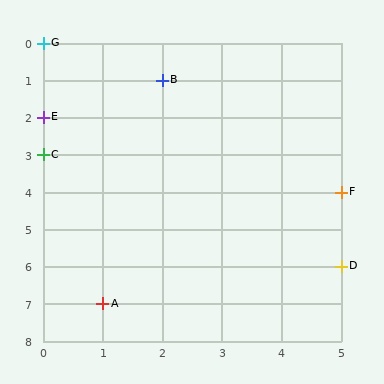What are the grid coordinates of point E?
Point E is at grid coordinates (0, 2).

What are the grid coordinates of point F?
Point F is at grid coordinates (5, 4).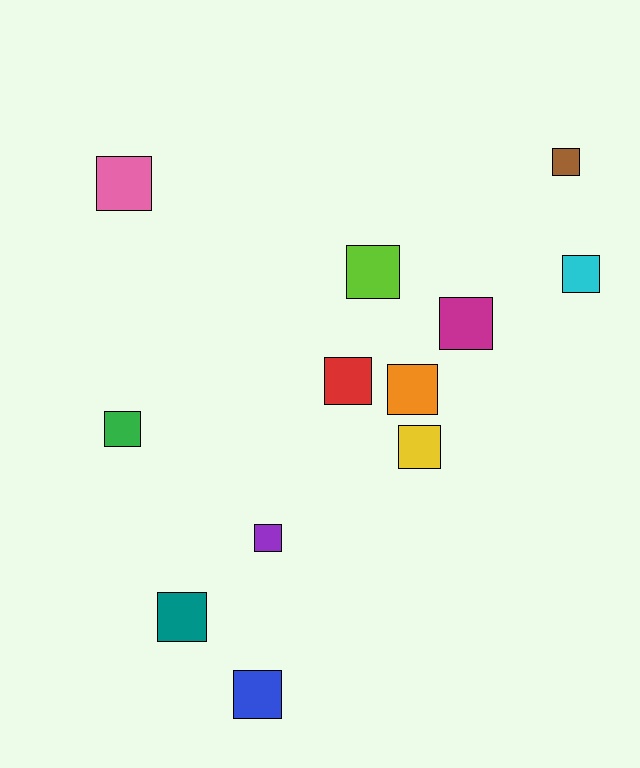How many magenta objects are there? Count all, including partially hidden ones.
There is 1 magenta object.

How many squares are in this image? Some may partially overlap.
There are 12 squares.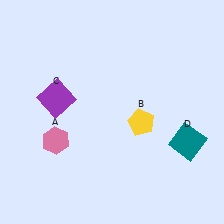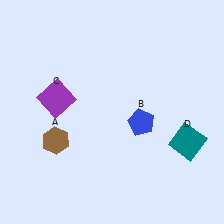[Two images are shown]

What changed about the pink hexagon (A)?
In Image 1, A is pink. In Image 2, it changed to brown.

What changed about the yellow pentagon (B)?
In Image 1, B is yellow. In Image 2, it changed to blue.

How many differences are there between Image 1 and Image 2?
There are 2 differences between the two images.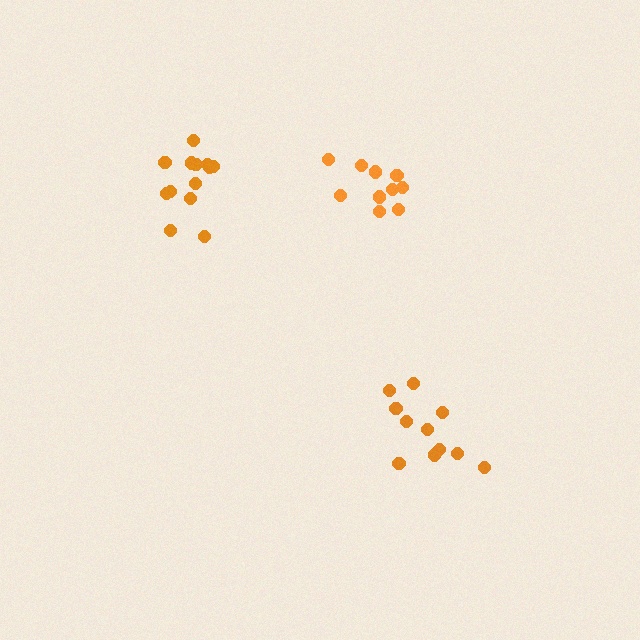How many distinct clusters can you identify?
There are 3 distinct clusters.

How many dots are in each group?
Group 1: 10 dots, Group 2: 11 dots, Group 3: 13 dots (34 total).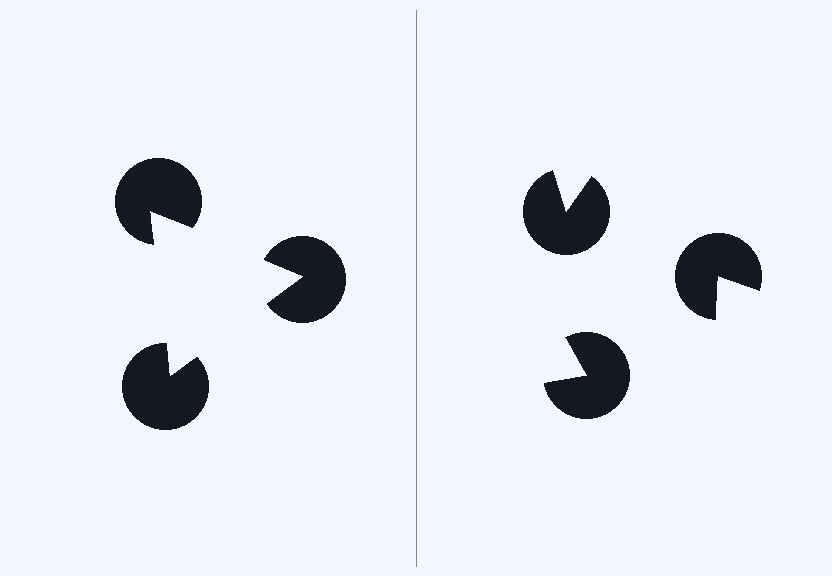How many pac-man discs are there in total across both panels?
6 — 3 on each side.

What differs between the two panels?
The pac-man discs are positioned identically on both sides; only the wedge orientations differ. On the left they align to a triangle; on the right they are misaligned.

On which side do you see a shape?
An illusory triangle appears on the left side. On the right side the wedge cuts are rotated, so no coherent shape forms.